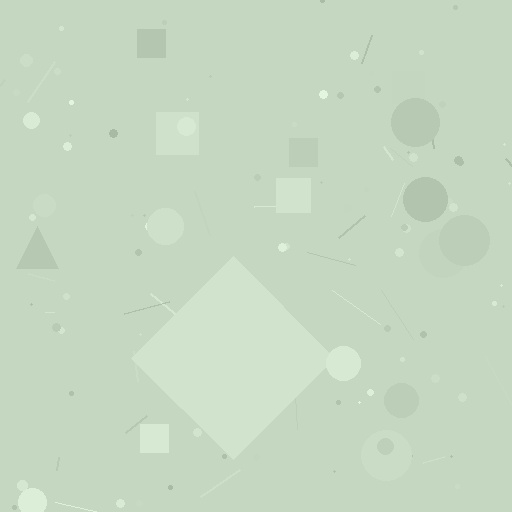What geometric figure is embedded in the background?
A diamond is embedded in the background.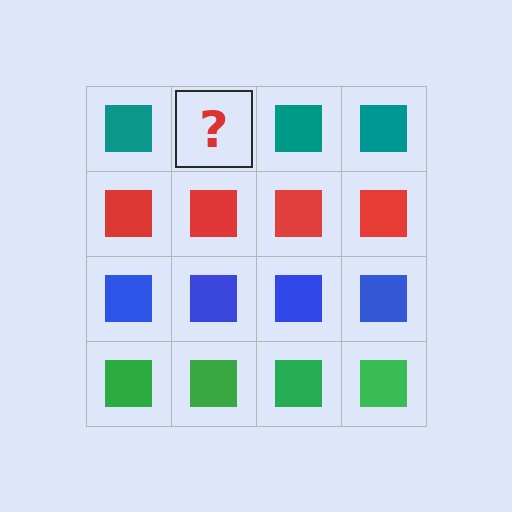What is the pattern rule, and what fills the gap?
The rule is that each row has a consistent color. The gap should be filled with a teal square.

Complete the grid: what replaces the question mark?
The question mark should be replaced with a teal square.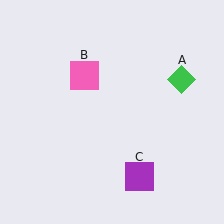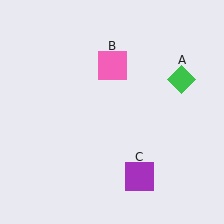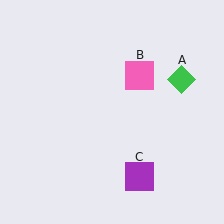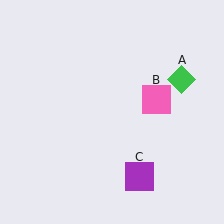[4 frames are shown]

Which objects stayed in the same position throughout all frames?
Green diamond (object A) and purple square (object C) remained stationary.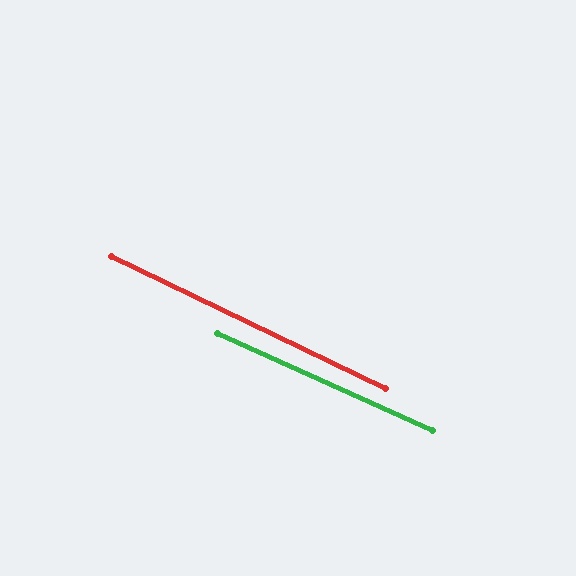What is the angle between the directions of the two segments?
Approximately 1 degree.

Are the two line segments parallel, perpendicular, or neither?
Parallel — their directions differ by only 1.4°.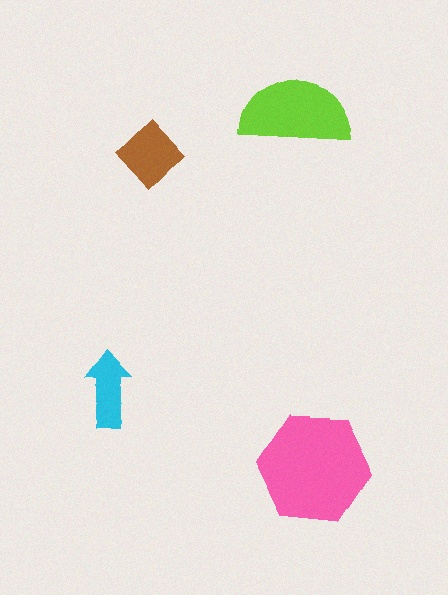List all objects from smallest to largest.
The cyan arrow, the brown diamond, the lime semicircle, the pink hexagon.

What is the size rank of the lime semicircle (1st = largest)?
2nd.